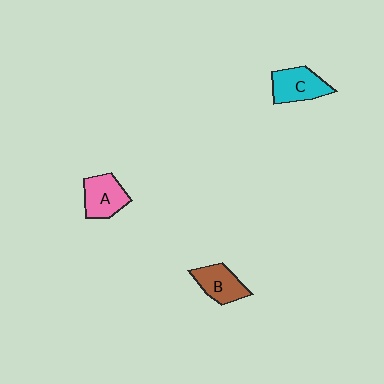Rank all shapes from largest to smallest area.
From largest to smallest: C (cyan), A (pink), B (brown).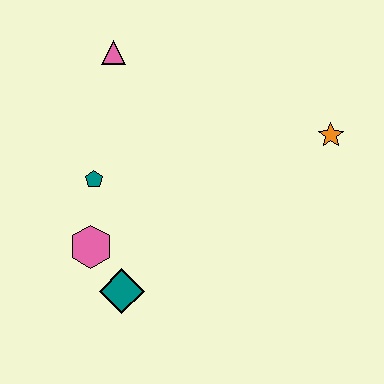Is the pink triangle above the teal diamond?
Yes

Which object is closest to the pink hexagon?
The teal diamond is closest to the pink hexagon.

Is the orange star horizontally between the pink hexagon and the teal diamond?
No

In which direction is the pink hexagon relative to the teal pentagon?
The pink hexagon is below the teal pentagon.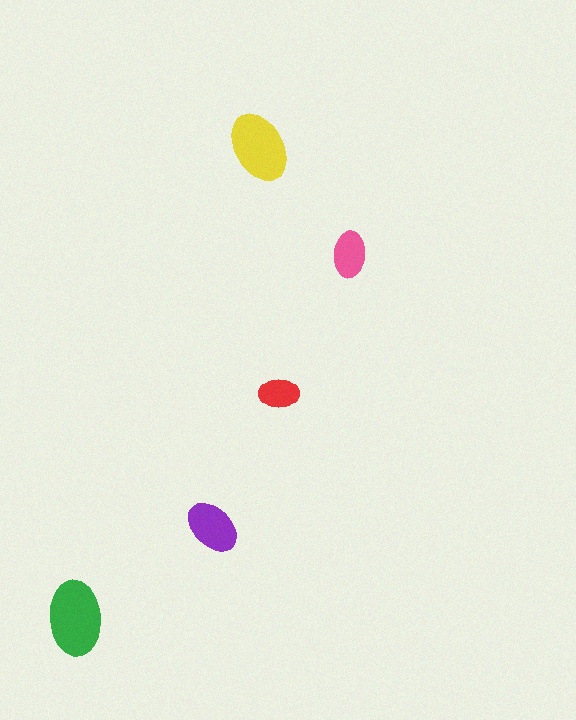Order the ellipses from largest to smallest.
the green one, the yellow one, the purple one, the pink one, the red one.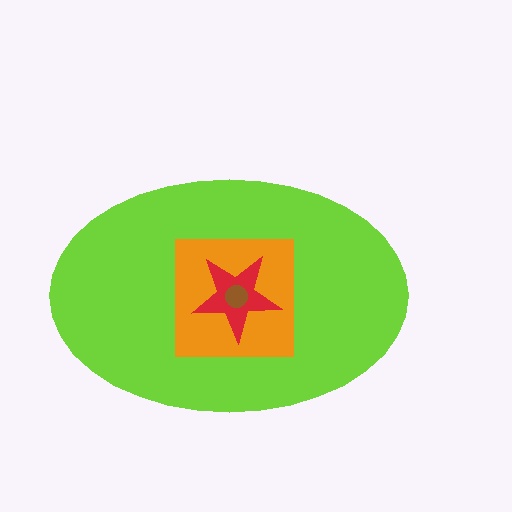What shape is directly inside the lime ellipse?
The orange square.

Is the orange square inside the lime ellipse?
Yes.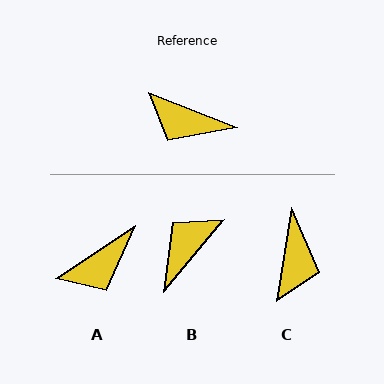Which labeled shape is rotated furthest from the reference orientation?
B, about 108 degrees away.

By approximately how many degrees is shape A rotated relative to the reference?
Approximately 55 degrees counter-clockwise.